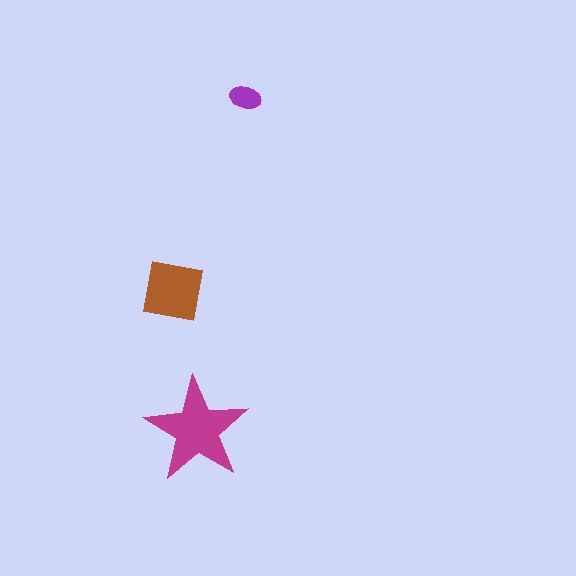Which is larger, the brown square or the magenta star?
The magenta star.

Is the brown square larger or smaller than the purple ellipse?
Larger.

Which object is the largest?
The magenta star.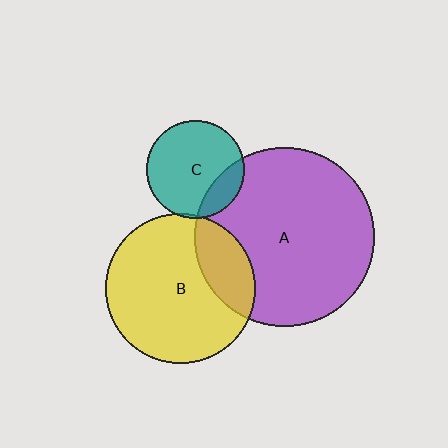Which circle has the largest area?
Circle A (purple).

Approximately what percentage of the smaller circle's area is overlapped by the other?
Approximately 20%.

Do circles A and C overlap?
Yes.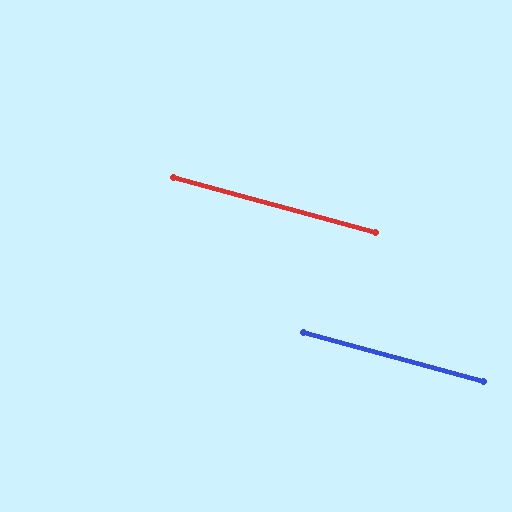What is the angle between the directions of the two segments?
Approximately 0 degrees.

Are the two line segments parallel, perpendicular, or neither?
Parallel — their directions differ by only 0.3°.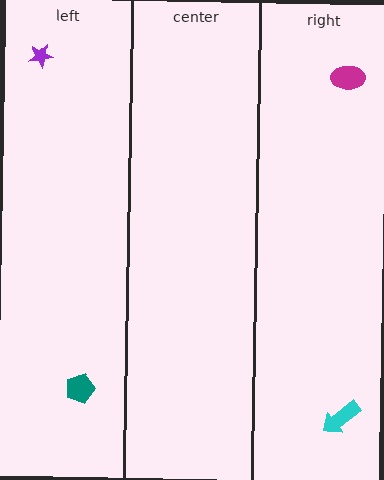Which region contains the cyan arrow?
The right region.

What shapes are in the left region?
The teal pentagon, the purple star.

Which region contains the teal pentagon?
The left region.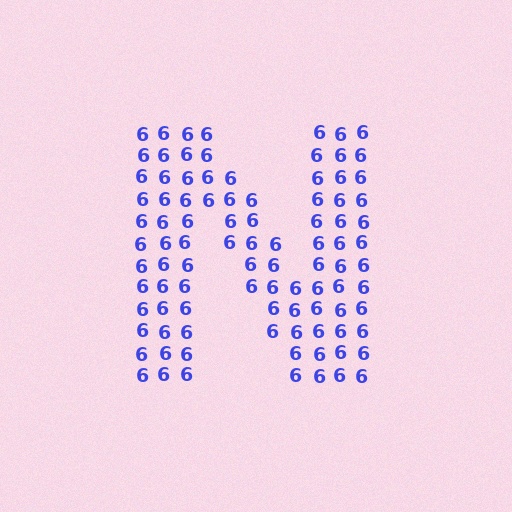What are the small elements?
The small elements are digit 6's.